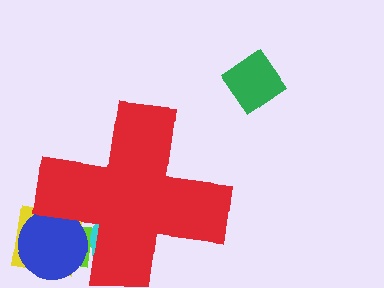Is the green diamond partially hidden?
No, the green diamond is fully visible.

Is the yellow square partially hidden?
Yes, the yellow square is partially hidden behind the red cross.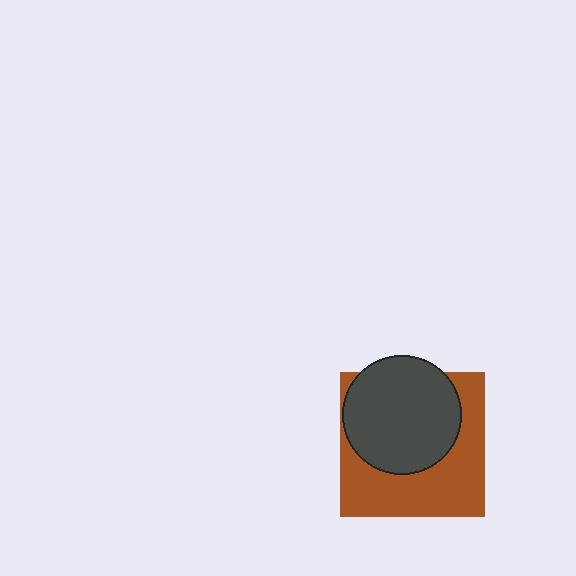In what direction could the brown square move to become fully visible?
The brown square could move down. That would shift it out from behind the dark gray circle entirely.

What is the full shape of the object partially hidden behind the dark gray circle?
The partially hidden object is a brown square.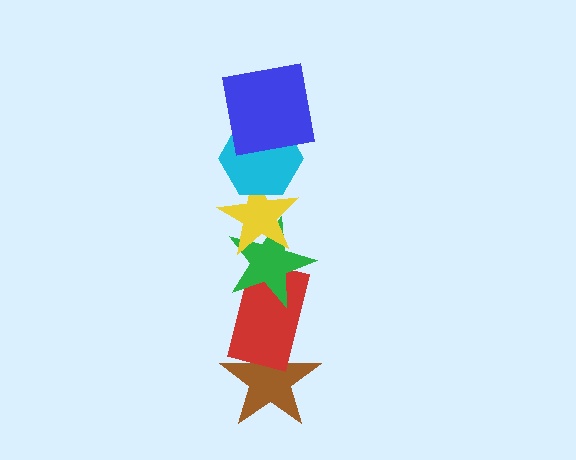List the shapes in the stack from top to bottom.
From top to bottom: the blue square, the cyan hexagon, the yellow star, the green star, the red rectangle, the brown star.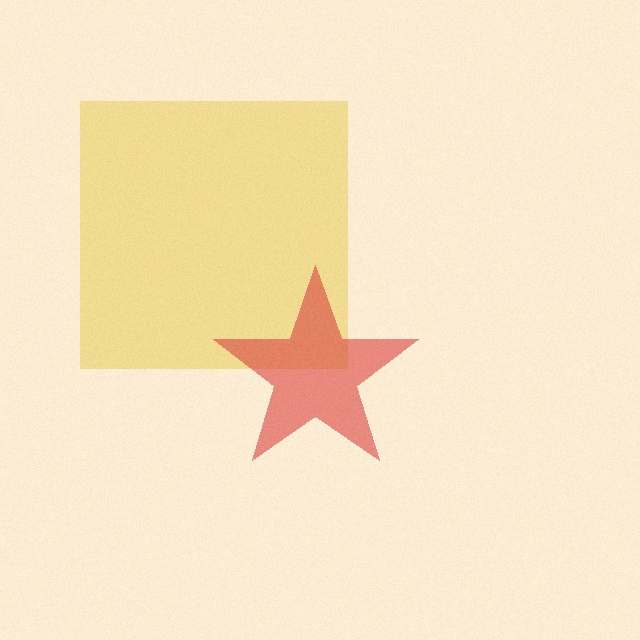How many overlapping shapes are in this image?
There are 2 overlapping shapes in the image.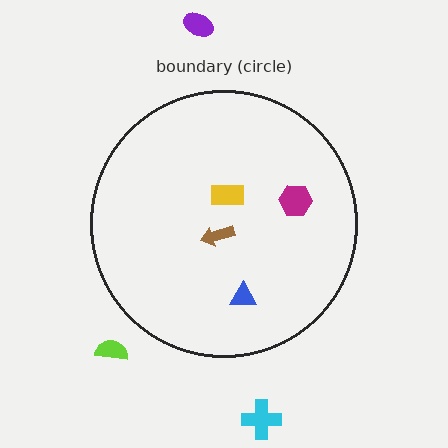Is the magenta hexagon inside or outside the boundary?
Inside.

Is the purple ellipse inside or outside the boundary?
Outside.